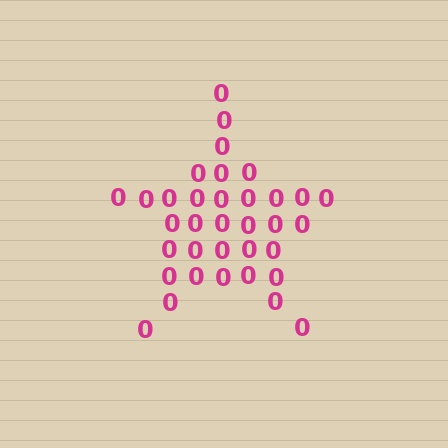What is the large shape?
The large shape is a star.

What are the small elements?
The small elements are digit 0's.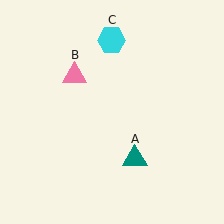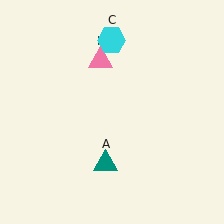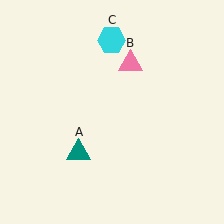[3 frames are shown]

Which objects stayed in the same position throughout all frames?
Cyan hexagon (object C) remained stationary.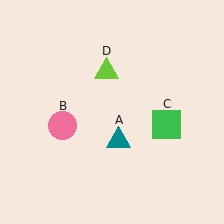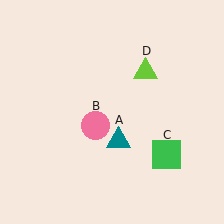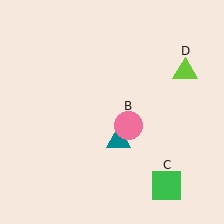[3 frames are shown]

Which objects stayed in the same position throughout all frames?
Teal triangle (object A) remained stationary.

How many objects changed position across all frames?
3 objects changed position: pink circle (object B), green square (object C), lime triangle (object D).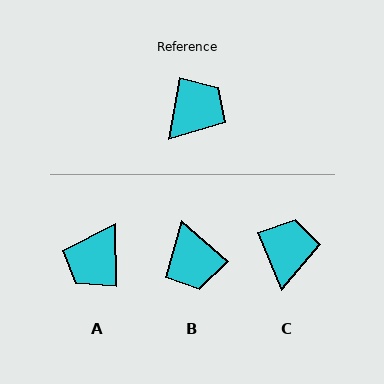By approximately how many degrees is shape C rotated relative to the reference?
Approximately 32 degrees counter-clockwise.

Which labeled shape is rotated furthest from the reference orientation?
A, about 170 degrees away.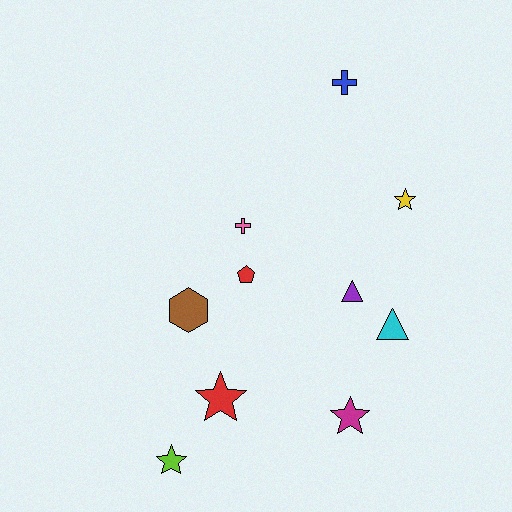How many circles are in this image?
There are no circles.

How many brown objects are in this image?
There is 1 brown object.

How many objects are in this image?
There are 10 objects.